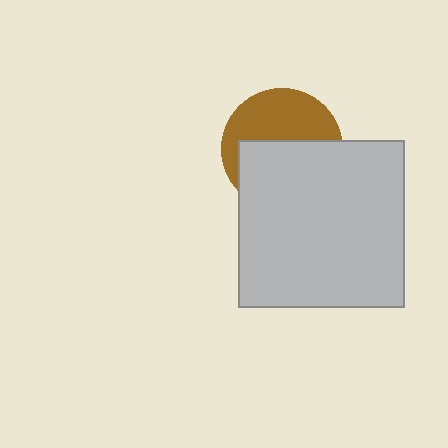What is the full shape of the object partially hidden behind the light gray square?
The partially hidden object is a brown circle.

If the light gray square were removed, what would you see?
You would see the complete brown circle.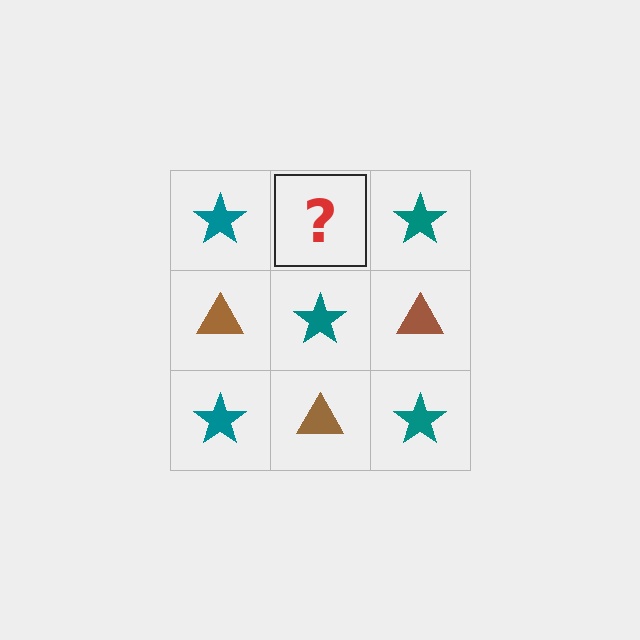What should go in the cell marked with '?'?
The missing cell should contain a brown triangle.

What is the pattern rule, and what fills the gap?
The rule is that it alternates teal star and brown triangle in a checkerboard pattern. The gap should be filled with a brown triangle.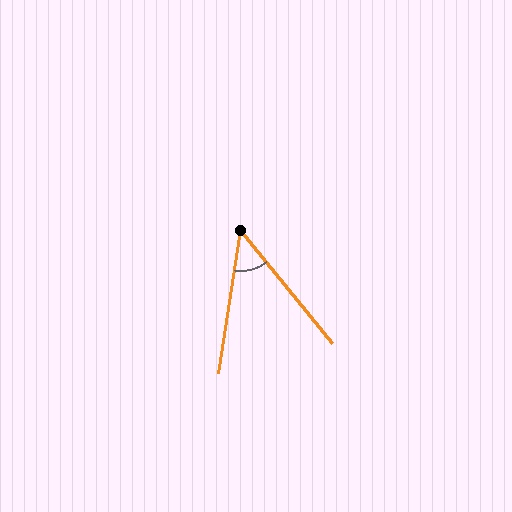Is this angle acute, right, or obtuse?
It is acute.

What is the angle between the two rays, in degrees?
Approximately 48 degrees.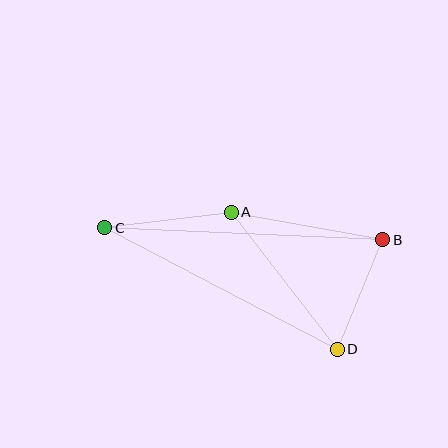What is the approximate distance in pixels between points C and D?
The distance between C and D is approximately 262 pixels.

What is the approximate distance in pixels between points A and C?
The distance between A and C is approximately 128 pixels.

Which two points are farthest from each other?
Points B and C are farthest from each other.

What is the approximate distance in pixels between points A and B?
The distance between A and B is approximately 154 pixels.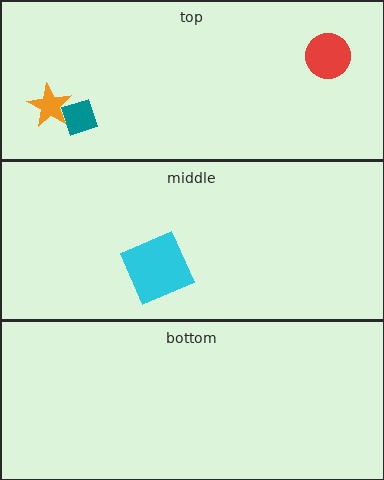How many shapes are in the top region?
3.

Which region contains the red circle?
The top region.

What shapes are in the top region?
The red circle, the orange star, the teal diamond.